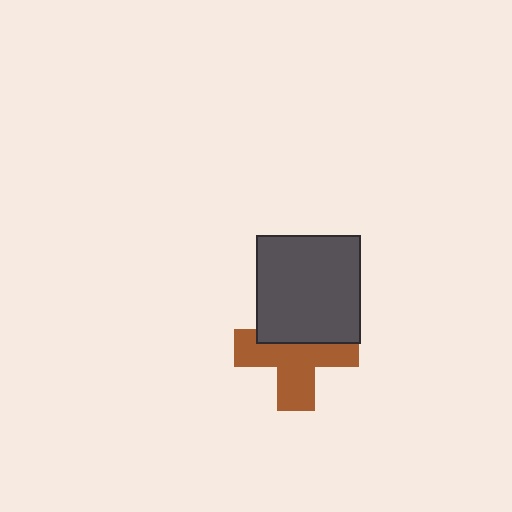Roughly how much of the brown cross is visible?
About half of it is visible (roughly 62%).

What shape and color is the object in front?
The object in front is a dark gray rectangle.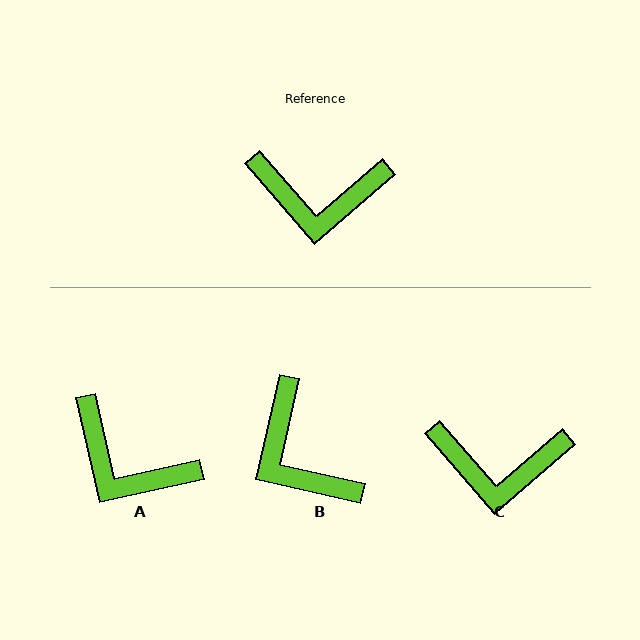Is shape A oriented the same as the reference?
No, it is off by about 29 degrees.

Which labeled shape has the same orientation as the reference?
C.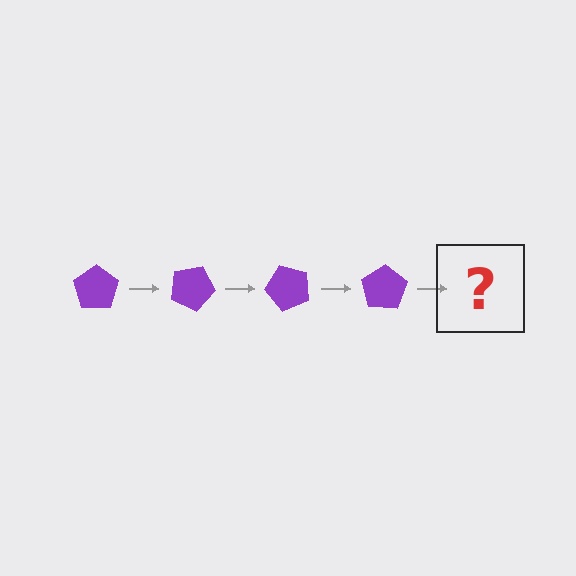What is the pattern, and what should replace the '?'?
The pattern is that the pentagon rotates 25 degrees each step. The '?' should be a purple pentagon rotated 100 degrees.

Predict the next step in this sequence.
The next step is a purple pentagon rotated 100 degrees.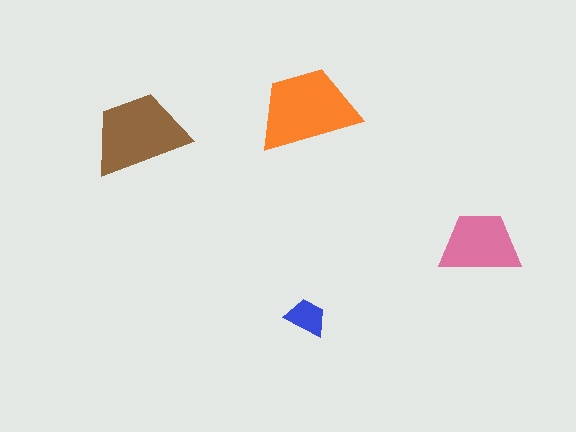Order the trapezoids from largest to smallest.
the orange one, the brown one, the pink one, the blue one.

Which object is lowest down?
The blue trapezoid is bottommost.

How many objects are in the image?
There are 4 objects in the image.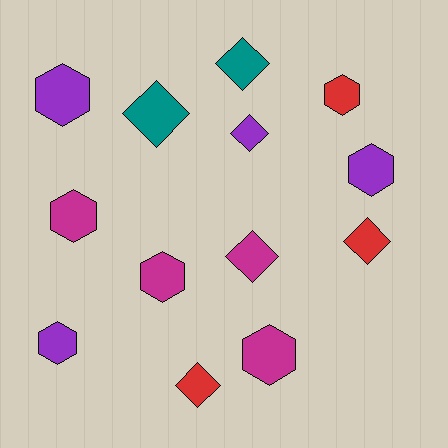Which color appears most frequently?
Magenta, with 4 objects.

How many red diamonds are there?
There are 2 red diamonds.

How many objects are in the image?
There are 13 objects.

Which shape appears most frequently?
Hexagon, with 7 objects.